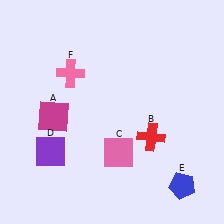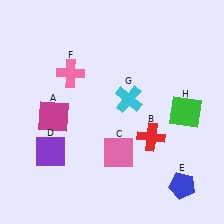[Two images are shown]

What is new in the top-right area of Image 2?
A cyan cross (G) was added in the top-right area of Image 2.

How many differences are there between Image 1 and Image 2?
There are 2 differences between the two images.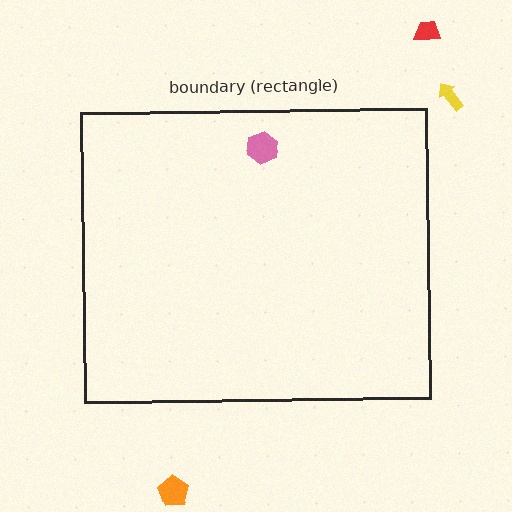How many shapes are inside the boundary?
1 inside, 3 outside.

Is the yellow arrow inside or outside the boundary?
Outside.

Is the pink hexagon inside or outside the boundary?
Inside.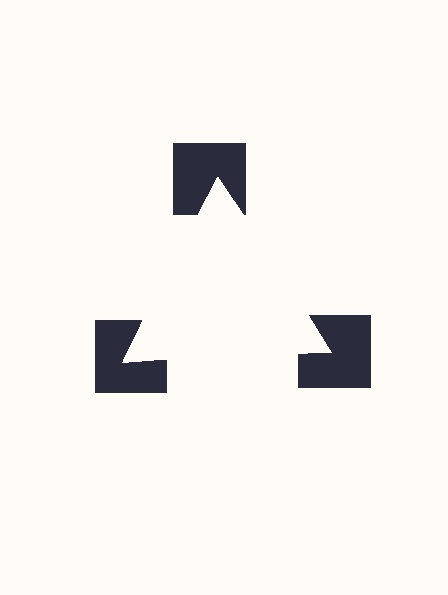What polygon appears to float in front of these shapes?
An illusory triangle — its edges are inferred from the aligned wedge cuts in the notched squares, not physically drawn.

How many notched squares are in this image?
There are 3 — one at each vertex of the illusory triangle.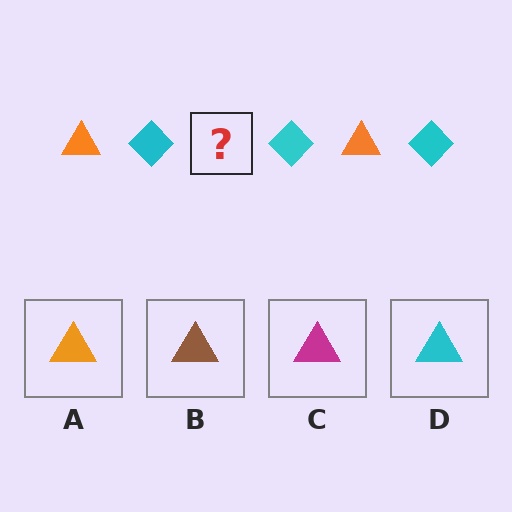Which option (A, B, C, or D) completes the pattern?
A.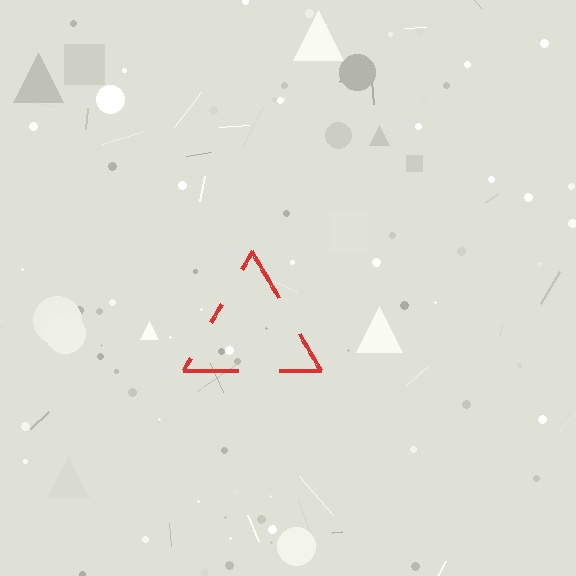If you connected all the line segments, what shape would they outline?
They would outline a triangle.